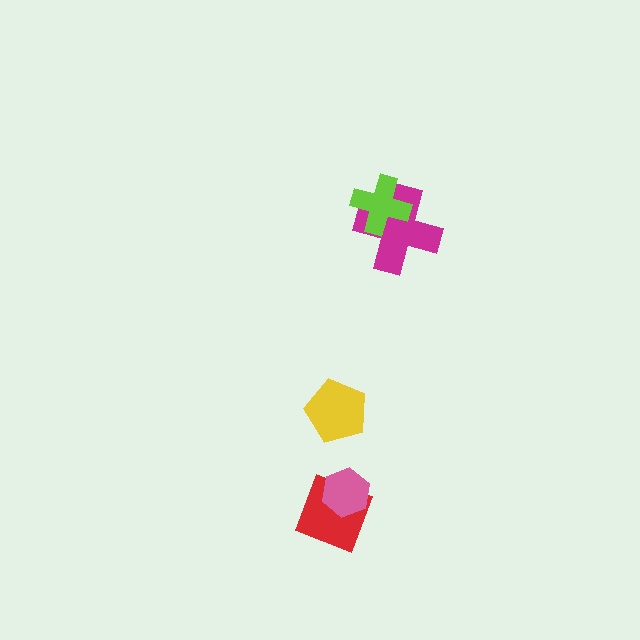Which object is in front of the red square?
The pink hexagon is in front of the red square.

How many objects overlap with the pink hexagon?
1 object overlaps with the pink hexagon.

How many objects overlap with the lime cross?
1 object overlaps with the lime cross.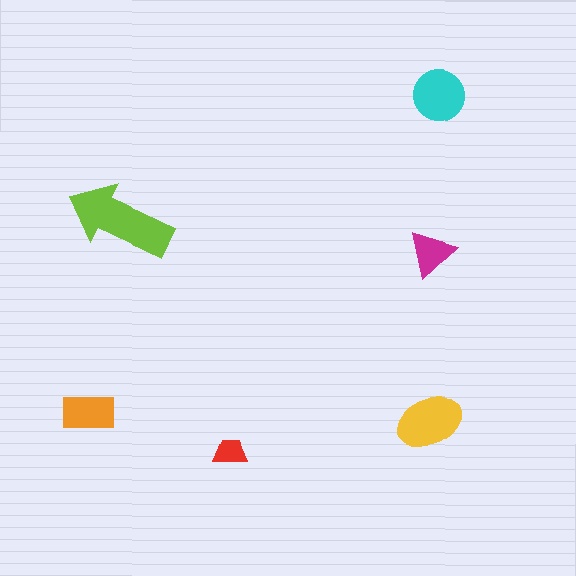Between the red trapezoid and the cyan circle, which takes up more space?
The cyan circle.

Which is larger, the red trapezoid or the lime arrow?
The lime arrow.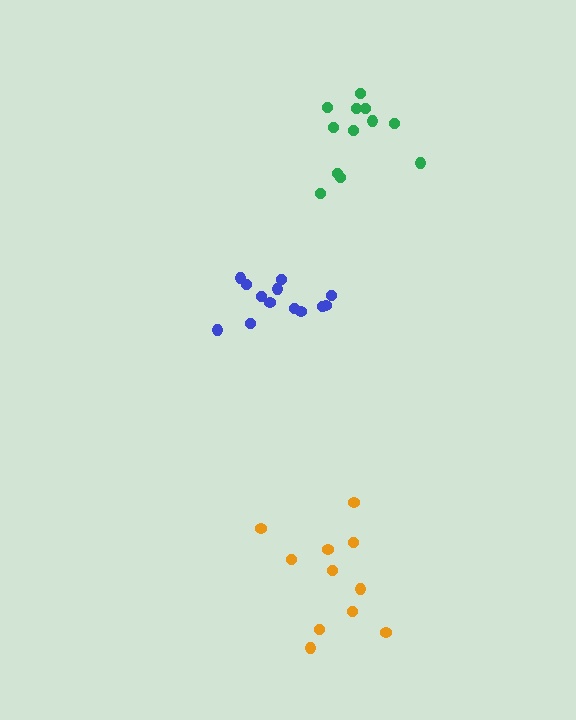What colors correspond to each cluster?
The clusters are colored: blue, orange, green.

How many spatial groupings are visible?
There are 3 spatial groupings.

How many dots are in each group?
Group 1: 13 dots, Group 2: 11 dots, Group 3: 12 dots (36 total).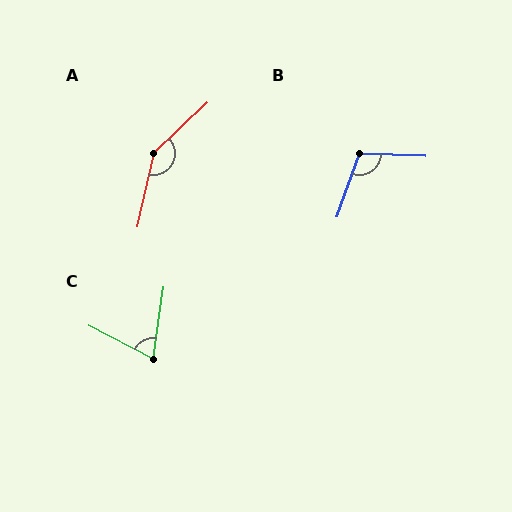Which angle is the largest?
A, at approximately 146 degrees.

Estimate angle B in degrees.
Approximately 108 degrees.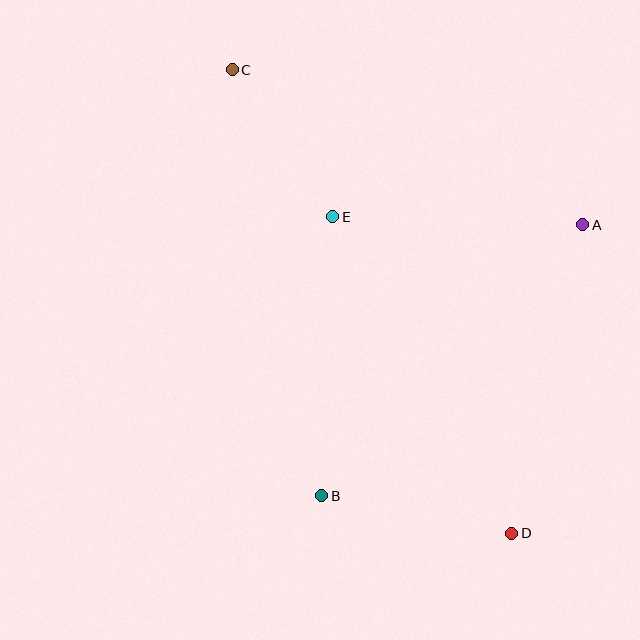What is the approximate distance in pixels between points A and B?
The distance between A and B is approximately 376 pixels.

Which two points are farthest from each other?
Points C and D are farthest from each other.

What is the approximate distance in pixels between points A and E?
The distance between A and E is approximately 250 pixels.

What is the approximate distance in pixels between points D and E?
The distance between D and E is approximately 364 pixels.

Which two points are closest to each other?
Points C and E are closest to each other.